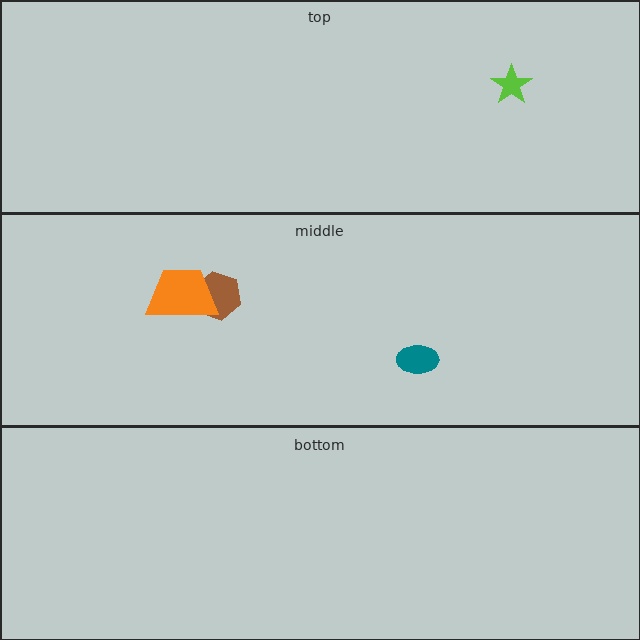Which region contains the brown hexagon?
The middle region.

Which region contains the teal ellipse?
The middle region.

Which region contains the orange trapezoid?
The middle region.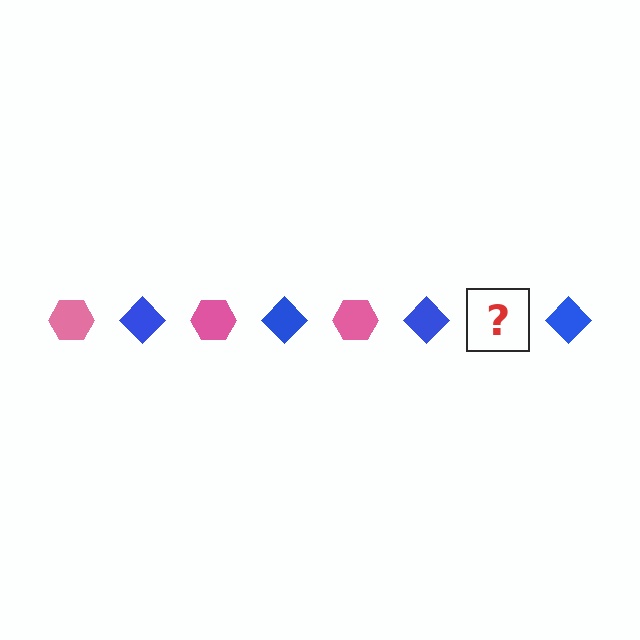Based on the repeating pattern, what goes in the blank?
The blank should be a pink hexagon.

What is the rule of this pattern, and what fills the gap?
The rule is that the pattern alternates between pink hexagon and blue diamond. The gap should be filled with a pink hexagon.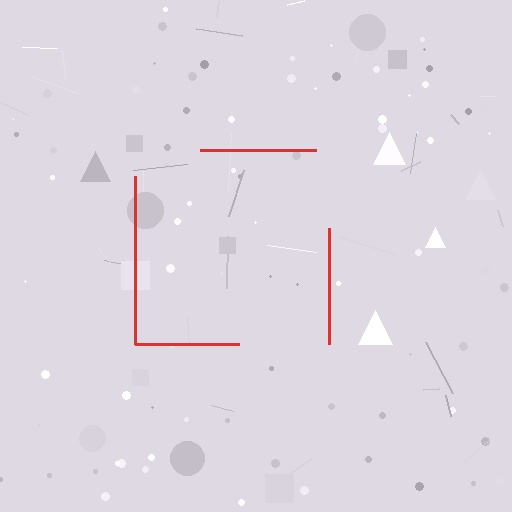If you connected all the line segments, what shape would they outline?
They would outline a square.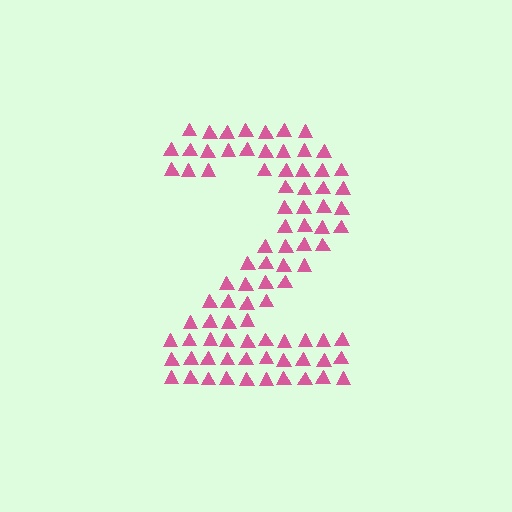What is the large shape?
The large shape is the digit 2.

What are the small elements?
The small elements are triangles.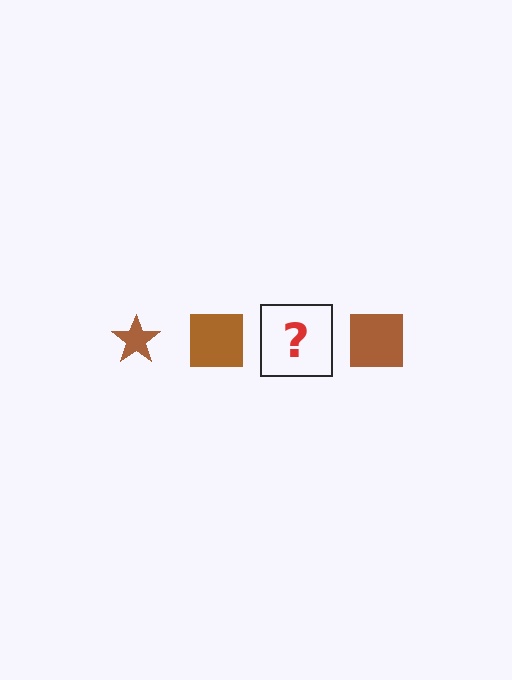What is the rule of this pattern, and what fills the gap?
The rule is that the pattern cycles through star, square shapes in brown. The gap should be filled with a brown star.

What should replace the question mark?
The question mark should be replaced with a brown star.